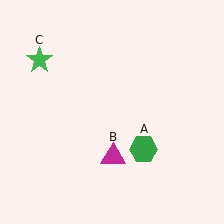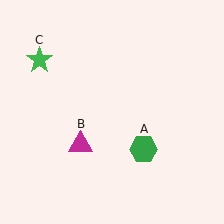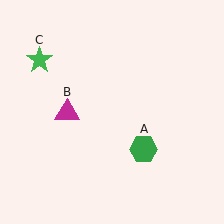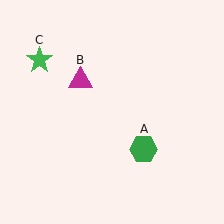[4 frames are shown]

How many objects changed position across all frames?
1 object changed position: magenta triangle (object B).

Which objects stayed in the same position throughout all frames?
Green hexagon (object A) and green star (object C) remained stationary.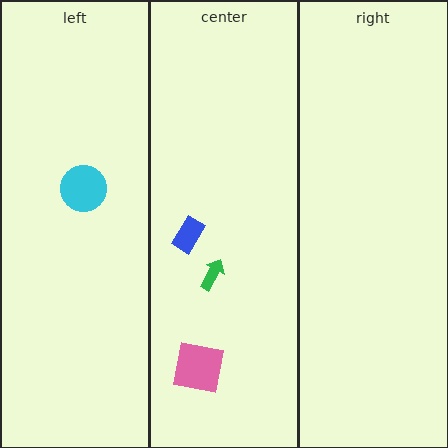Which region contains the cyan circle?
The left region.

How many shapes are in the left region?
1.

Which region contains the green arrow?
The center region.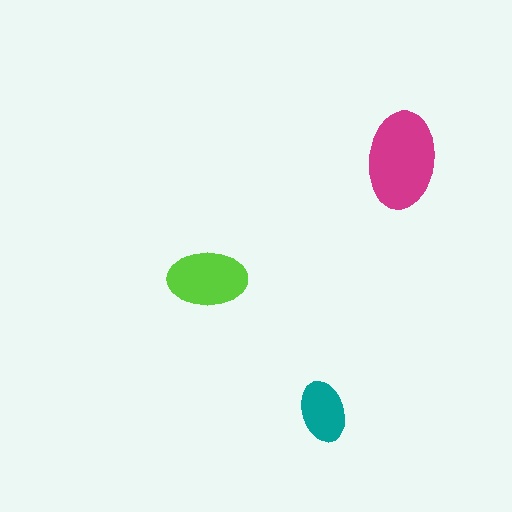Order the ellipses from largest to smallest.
the magenta one, the lime one, the teal one.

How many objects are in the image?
There are 3 objects in the image.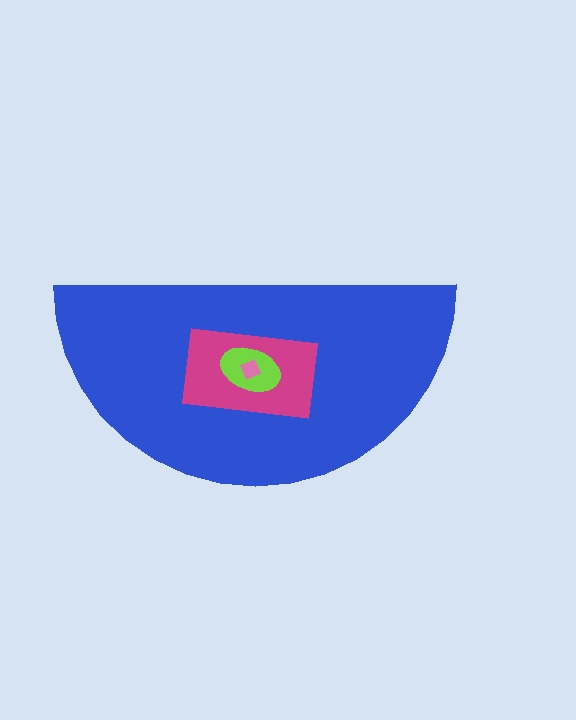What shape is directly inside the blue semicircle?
The magenta rectangle.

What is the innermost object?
The pink square.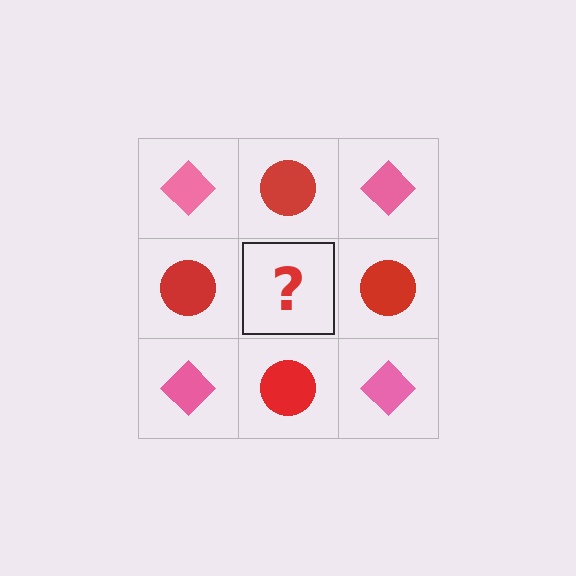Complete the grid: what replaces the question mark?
The question mark should be replaced with a pink diamond.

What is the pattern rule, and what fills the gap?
The rule is that it alternates pink diamond and red circle in a checkerboard pattern. The gap should be filled with a pink diamond.